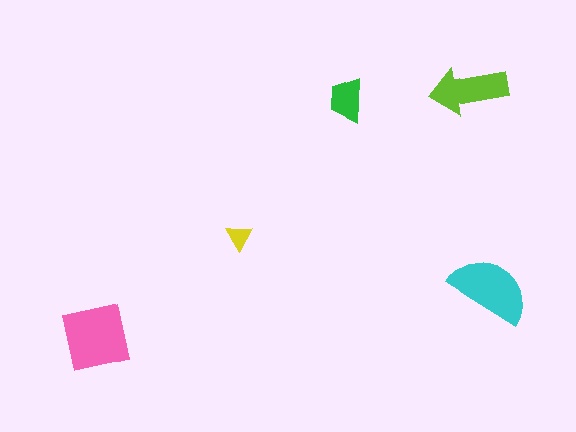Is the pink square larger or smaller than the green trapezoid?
Larger.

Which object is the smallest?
The yellow triangle.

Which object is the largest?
The pink square.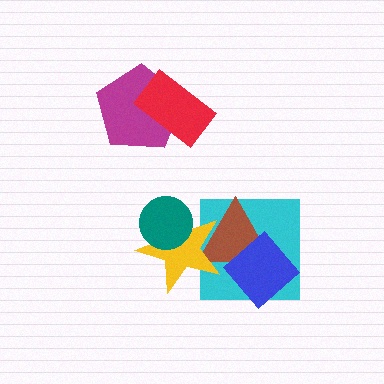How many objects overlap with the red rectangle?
1 object overlaps with the red rectangle.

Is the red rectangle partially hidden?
No, no other shape covers it.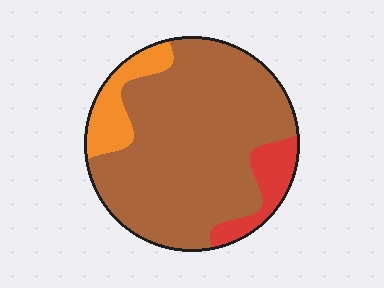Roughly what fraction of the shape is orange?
Orange takes up less than a quarter of the shape.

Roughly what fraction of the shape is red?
Red covers around 10% of the shape.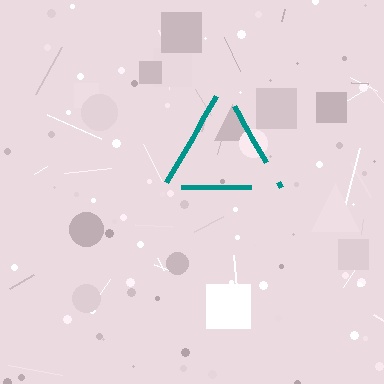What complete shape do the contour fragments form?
The contour fragments form a triangle.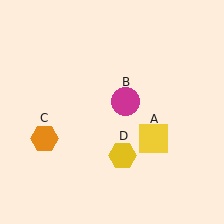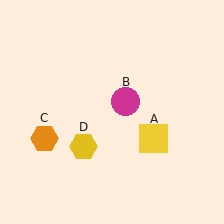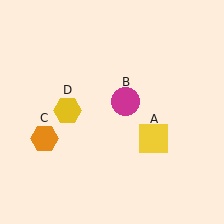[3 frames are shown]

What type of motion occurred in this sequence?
The yellow hexagon (object D) rotated clockwise around the center of the scene.